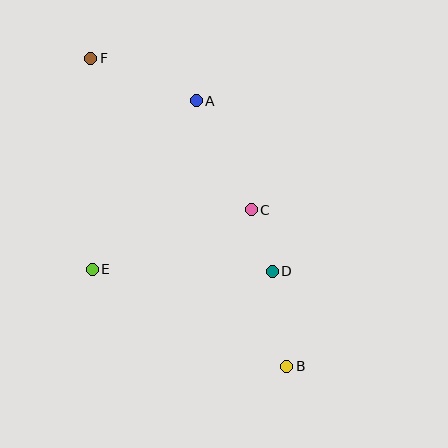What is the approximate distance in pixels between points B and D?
The distance between B and D is approximately 96 pixels.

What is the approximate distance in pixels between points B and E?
The distance between B and E is approximately 217 pixels.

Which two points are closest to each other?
Points C and D are closest to each other.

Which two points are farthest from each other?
Points B and F are farthest from each other.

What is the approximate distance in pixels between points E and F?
The distance between E and F is approximately 211 pixels.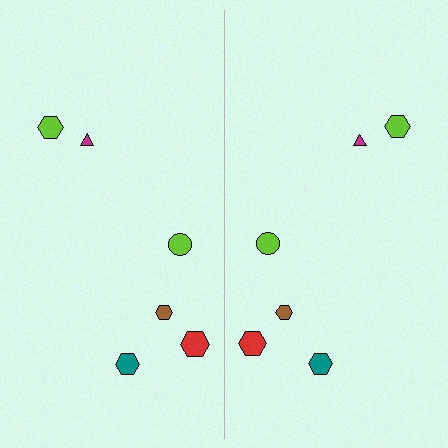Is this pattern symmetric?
Yes, this pattern has bilateral (reflection) symmetry.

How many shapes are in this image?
There are 12 shapes in this image.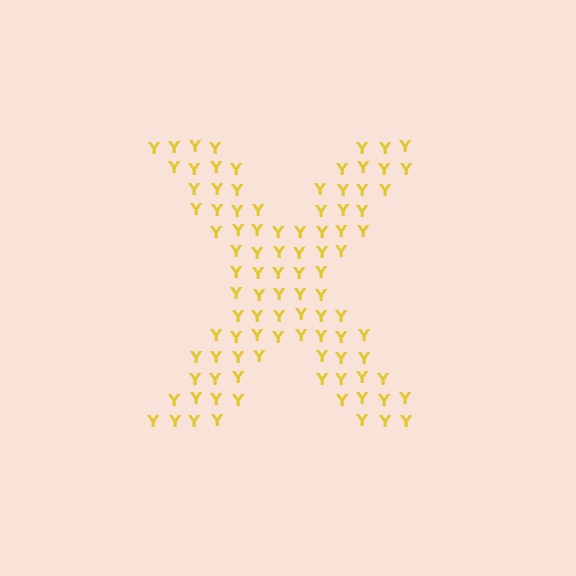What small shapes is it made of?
It is made of small letter Y's.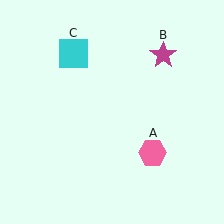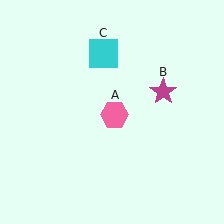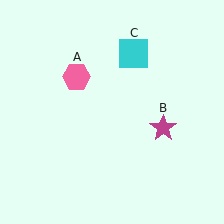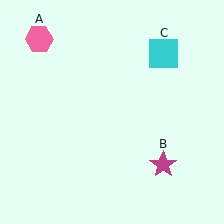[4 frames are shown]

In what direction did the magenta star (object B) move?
The magenta star (object B) moved down.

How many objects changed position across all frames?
3 objects changed position: pink hexagon (object A), magenta star (object B), cyan square (object C).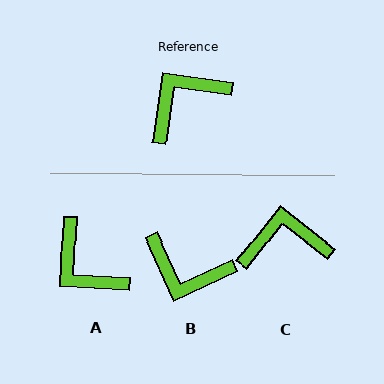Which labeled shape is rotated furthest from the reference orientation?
B, about 123 degrees away.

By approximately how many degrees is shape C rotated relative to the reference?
Approximately 30 degrees clockwise.